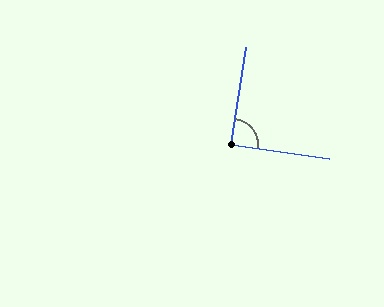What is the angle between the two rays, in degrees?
Approximately 89 degrees.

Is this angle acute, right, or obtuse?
It is approximately a right angle.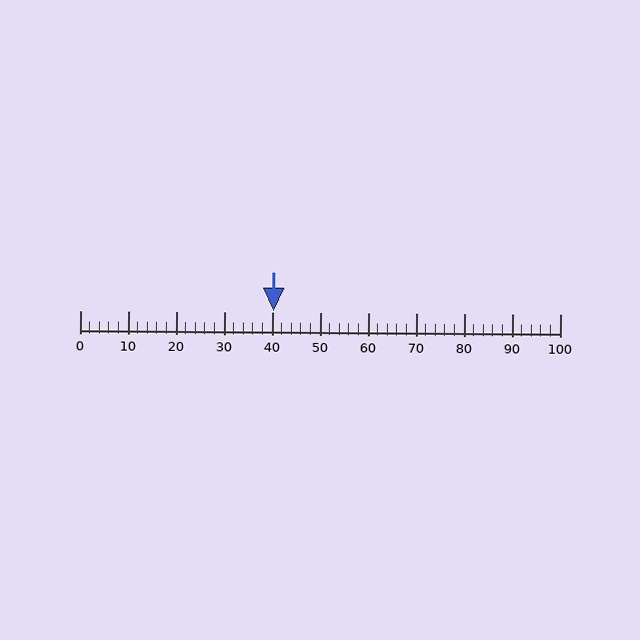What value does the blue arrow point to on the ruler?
The blue arrow points to approximately 40.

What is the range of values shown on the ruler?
The ruler shows values from 0 to 100.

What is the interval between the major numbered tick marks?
The major tick marks are spaced 10 units apart.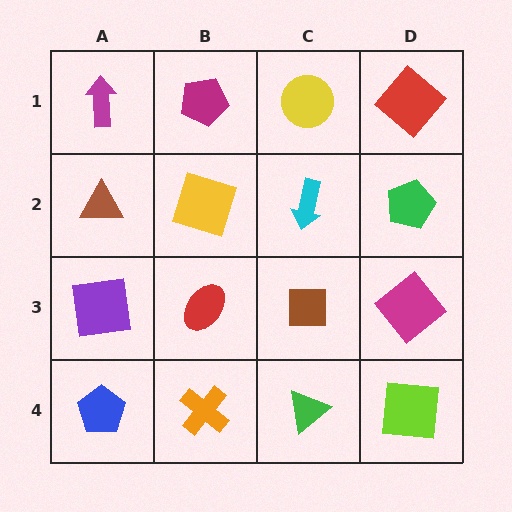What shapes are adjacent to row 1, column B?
A yellow square (row 2, column B), a magenta arrow (row 1, column A), a yellow circle (row 1, column C).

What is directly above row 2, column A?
A magenta arrow.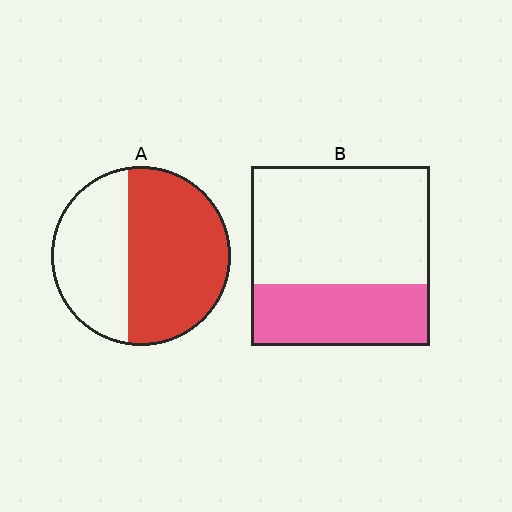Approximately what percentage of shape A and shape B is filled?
A is approximately 60% and B is approximately 35%.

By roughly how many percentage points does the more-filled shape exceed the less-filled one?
By roughly 25 percentage points (A over B).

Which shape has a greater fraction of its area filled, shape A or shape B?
Shape A.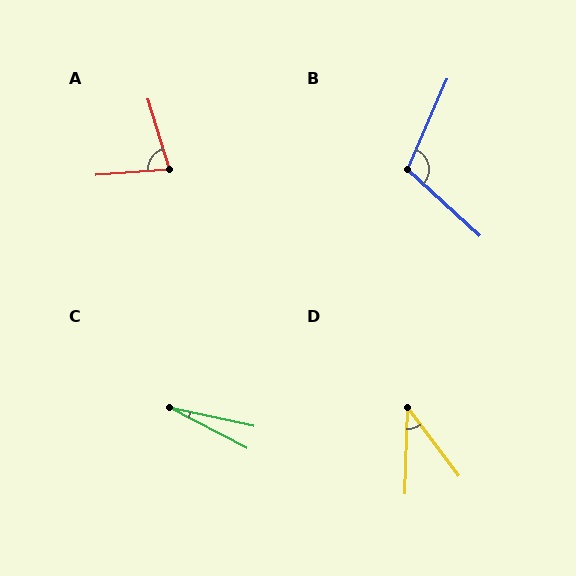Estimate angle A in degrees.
Approximately 78 degrees.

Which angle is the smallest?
C, at approximately 15 degrees.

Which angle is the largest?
B, at approximately 109 degrees.